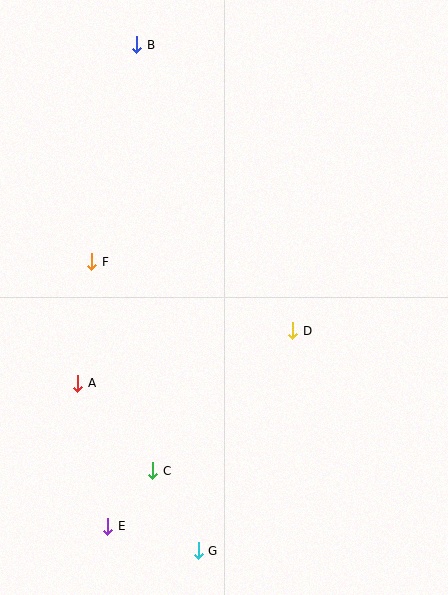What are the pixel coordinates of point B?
Point B is at (137, 45).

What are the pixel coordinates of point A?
Point A is at (78, 383).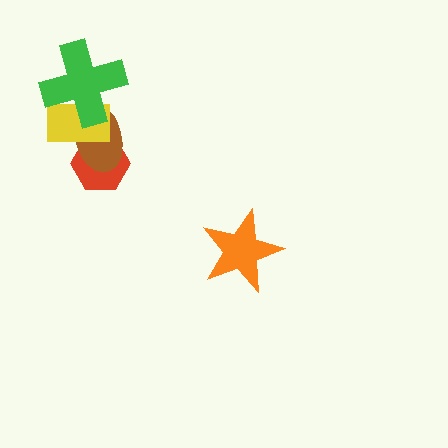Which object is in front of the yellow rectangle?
The green cross is in front of the yellow rectangle.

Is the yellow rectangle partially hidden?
Yes, it is partially covered by another shape.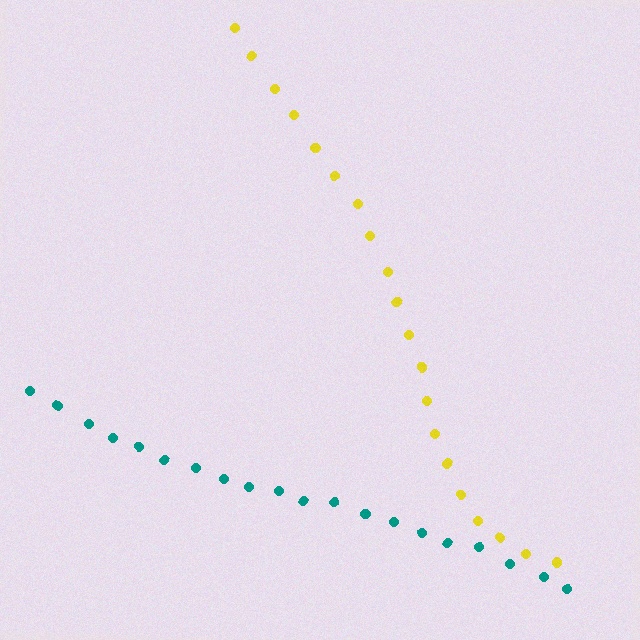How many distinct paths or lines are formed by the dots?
There are 2 distinct paths.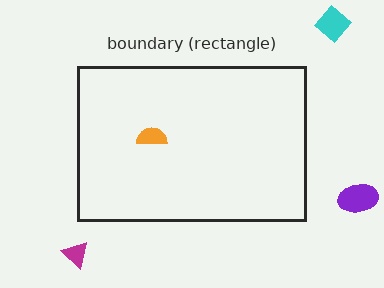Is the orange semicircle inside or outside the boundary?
Inside.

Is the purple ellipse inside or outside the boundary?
Outside.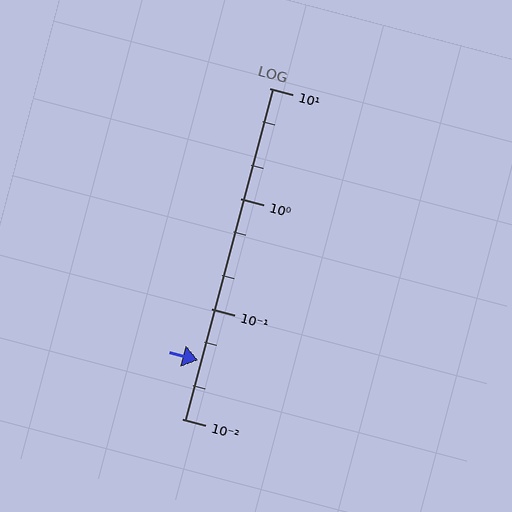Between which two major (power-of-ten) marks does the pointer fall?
The pointer is between 0.01 and 0.1.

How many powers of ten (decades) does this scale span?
The scale spans 3 decades, from 0.01 to 10.